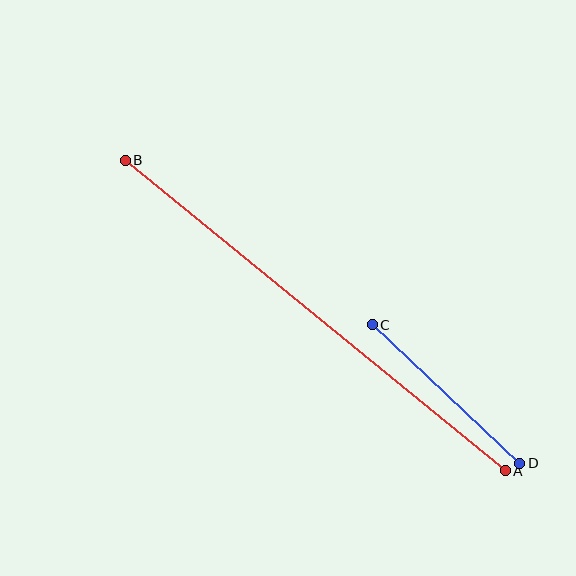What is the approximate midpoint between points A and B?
The midpoint is at approximately (315, 316) pixels.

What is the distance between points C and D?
The distance is approximately 202 pixels.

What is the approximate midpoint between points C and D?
The midpoint is at approximately (446, 394) pixels.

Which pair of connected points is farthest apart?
Points A and B are farthest apart.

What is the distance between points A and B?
The distance is approximately 490 pixels.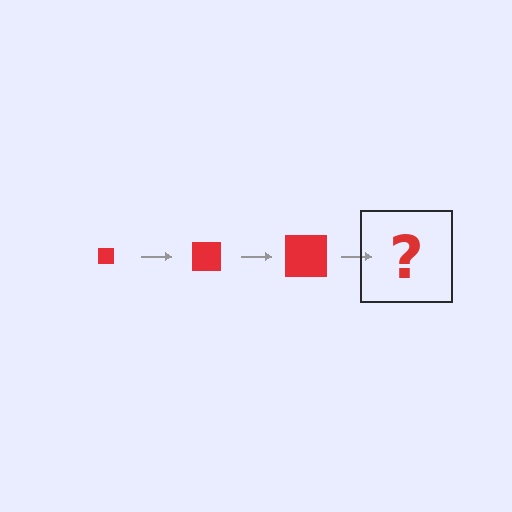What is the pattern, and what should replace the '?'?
The pattern is that the square gets progressively larger each step. The '?' should be a red square, larger than the previous one.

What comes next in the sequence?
The next element should be a red square, larger than the previous one.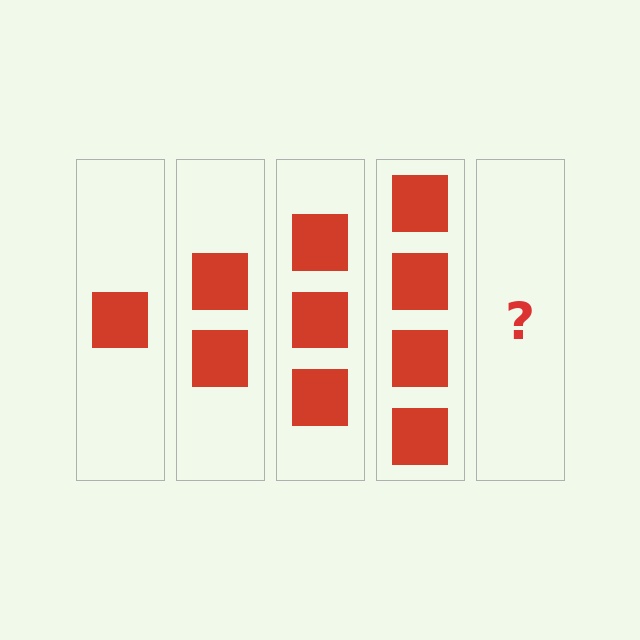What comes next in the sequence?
The next element should be 5 squares.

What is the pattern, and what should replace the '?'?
The pattern is that each step adds one more square. The '?' should be 5 squares.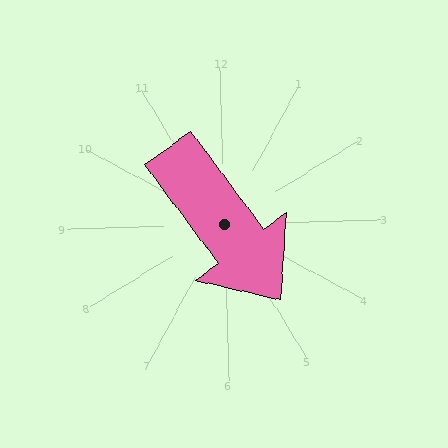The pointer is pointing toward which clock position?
Roughly 5 o'clock.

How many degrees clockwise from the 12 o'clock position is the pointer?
Approximately 145 degrees.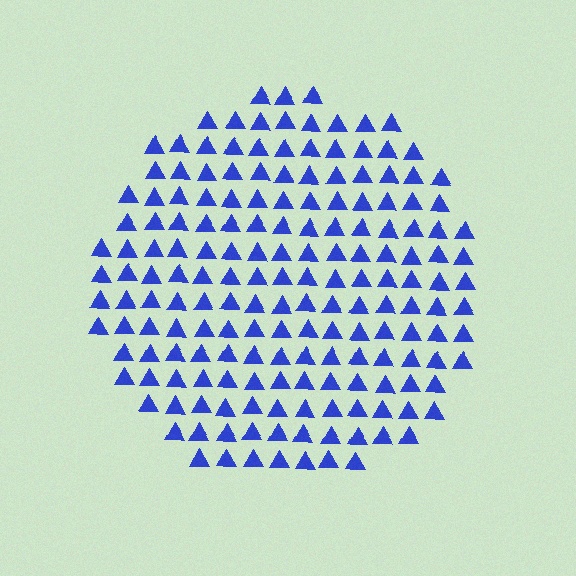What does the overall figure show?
The overall figure shows a circle.